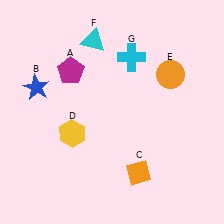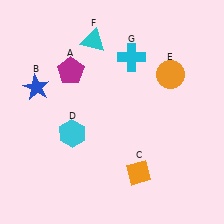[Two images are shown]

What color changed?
The hexagon (D) changed from yellow in Image 1 to cyan in Image 2.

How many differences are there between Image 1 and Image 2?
There is 1 difference between the two images.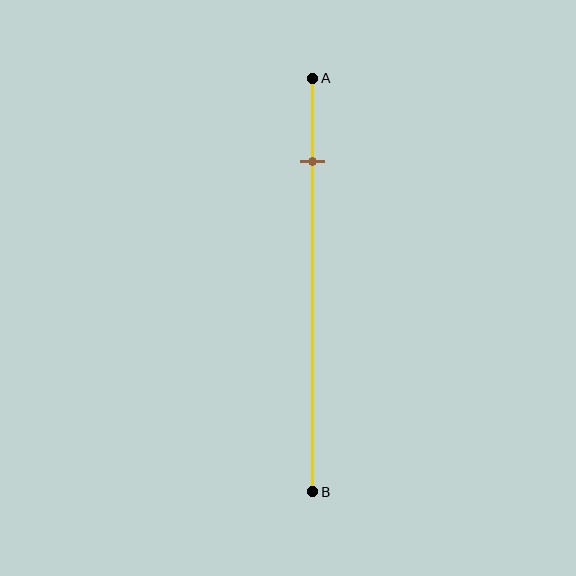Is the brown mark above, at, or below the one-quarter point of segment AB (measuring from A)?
The brown mark is above the one-quarter point of segment AB.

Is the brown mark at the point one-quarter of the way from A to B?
No, the mark is at about 20% from A, not at the 25% one-quarter point.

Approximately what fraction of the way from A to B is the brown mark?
The brown mark is approximately 20% of the way from A to B.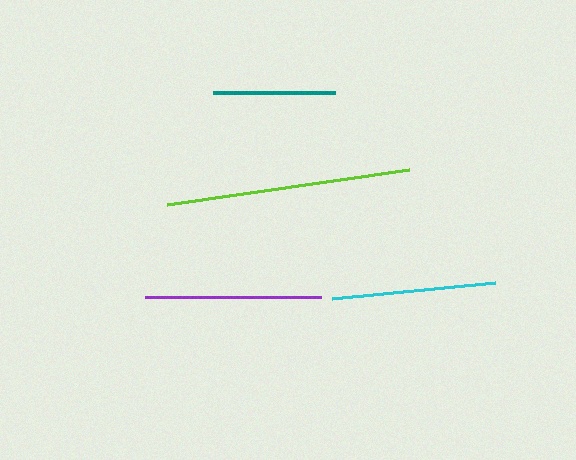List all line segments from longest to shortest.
From longest to shortest: lime, purple, cyan, teal.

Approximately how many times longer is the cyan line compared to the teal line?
The cyan line is approximately 1.3 times the length of the teal line.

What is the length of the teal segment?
The teal segment is approximately 122 pixels long.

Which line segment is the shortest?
The teal line is the shortest at approximately 122 pixels.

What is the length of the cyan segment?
The cyan segment is approximately 164 pixels long.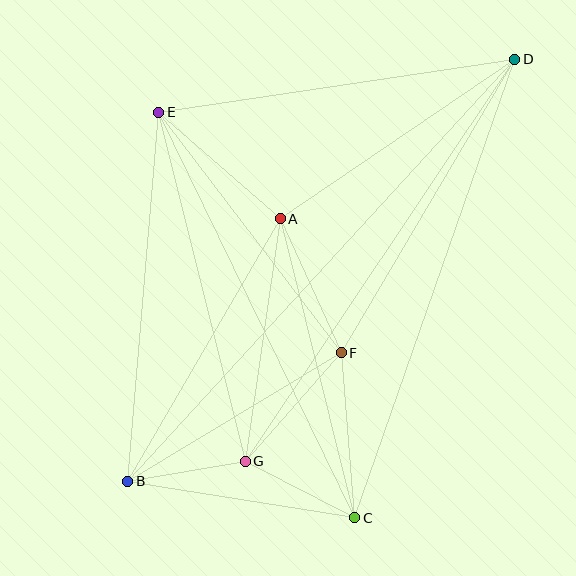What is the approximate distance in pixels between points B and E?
The distance between B and E is approximately 370 pixels.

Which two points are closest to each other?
Points B and G are closest to each other.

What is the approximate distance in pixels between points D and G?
The distance between D and G is approximately 484 pixels.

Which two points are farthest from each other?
Points B and D are farthest from each other.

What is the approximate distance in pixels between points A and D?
The distance between A and D is approximately 284 pixels.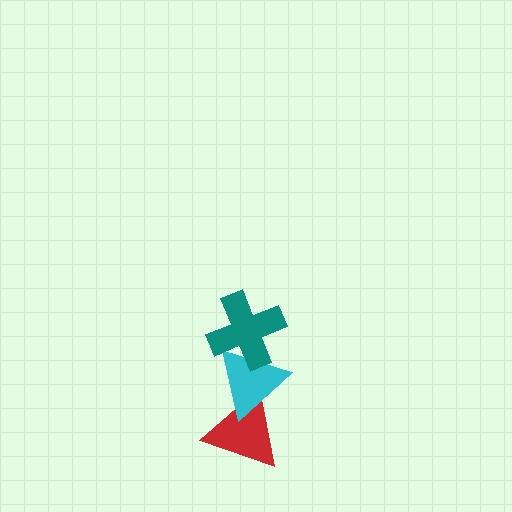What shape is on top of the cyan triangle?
The teal cross is on top of the cyan triangle.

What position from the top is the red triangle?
The red triangle is 3rd from the top.